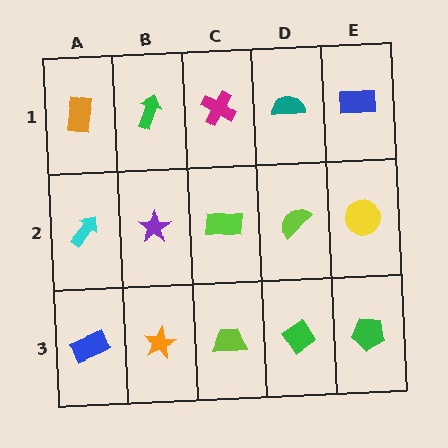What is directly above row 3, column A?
A cyan arrow.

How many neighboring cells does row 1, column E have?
2.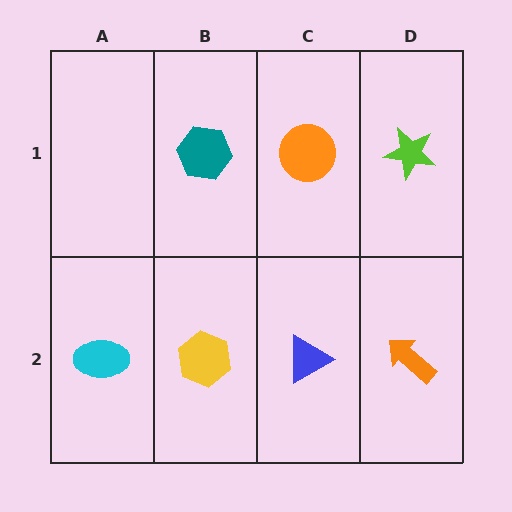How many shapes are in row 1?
3 shapes.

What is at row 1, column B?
A teal hexagon.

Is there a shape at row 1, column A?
No, that cell is empty.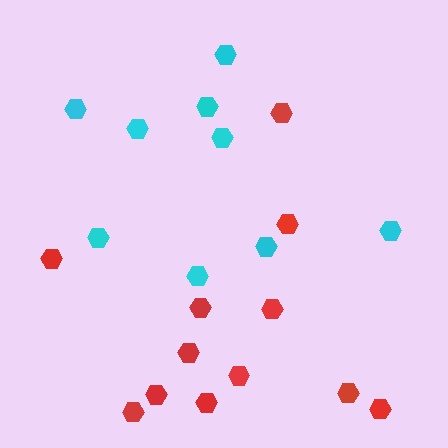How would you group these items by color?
There are 2 groups: one group of red hexagons (12) and one group of cyan hexagons (9).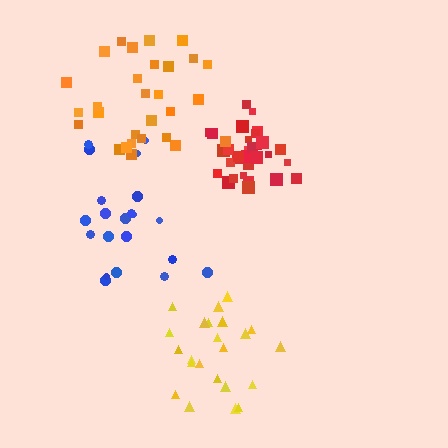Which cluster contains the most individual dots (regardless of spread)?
Red (34).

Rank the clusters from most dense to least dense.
red, yellow, orange, blue.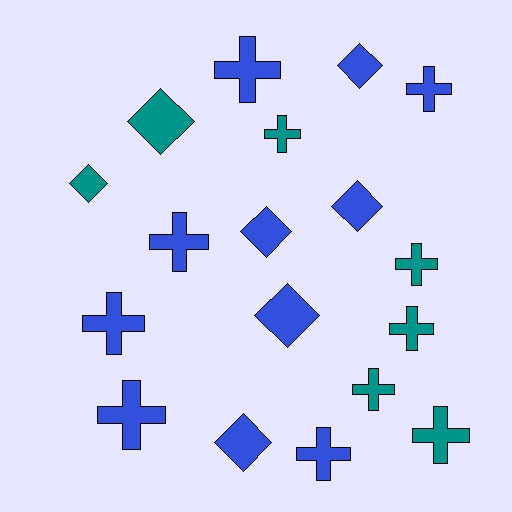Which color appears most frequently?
Blue, with 11 objects.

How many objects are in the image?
There are 18 objects.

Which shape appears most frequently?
Cross, with 11 objects.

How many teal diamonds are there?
There are 2 teal diamonds.